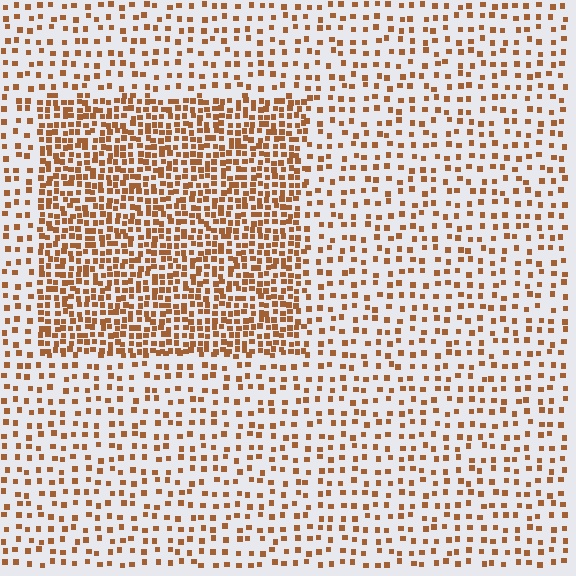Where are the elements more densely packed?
The elements are more densely packed inside the rectangle boundary.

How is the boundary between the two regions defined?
The boundary is defined by a change in element density (approximately 2.4x ratio). All elements are the same color, size, and shape.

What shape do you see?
I see a rectangle.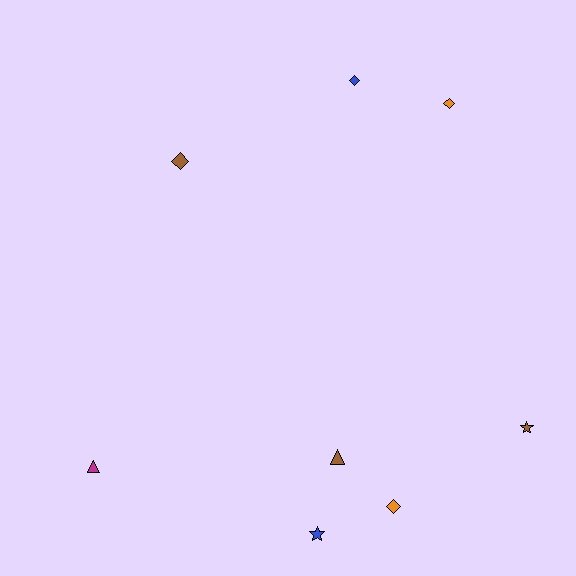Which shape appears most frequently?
Diamond, with 4 objects.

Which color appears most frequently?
Brown, with 3 objects.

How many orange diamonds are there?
There are 2 orange diamonds.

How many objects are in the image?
There are 8 objects.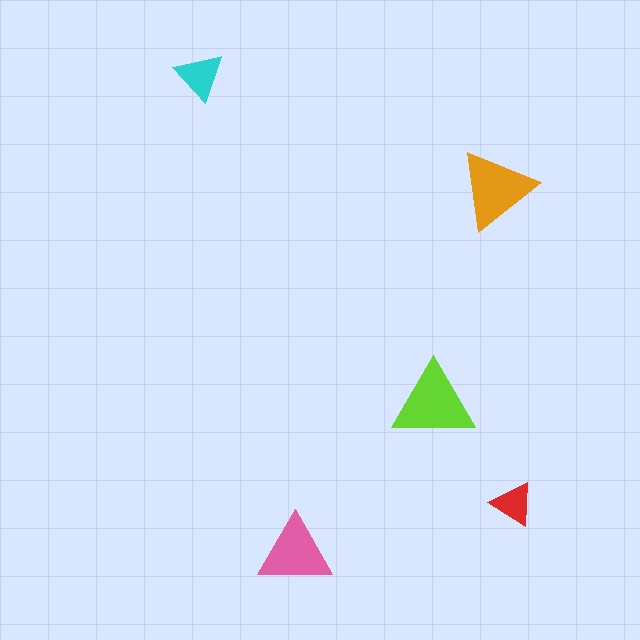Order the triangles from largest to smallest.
the lime one, the orange one, the pink one, the cyan one, the red one.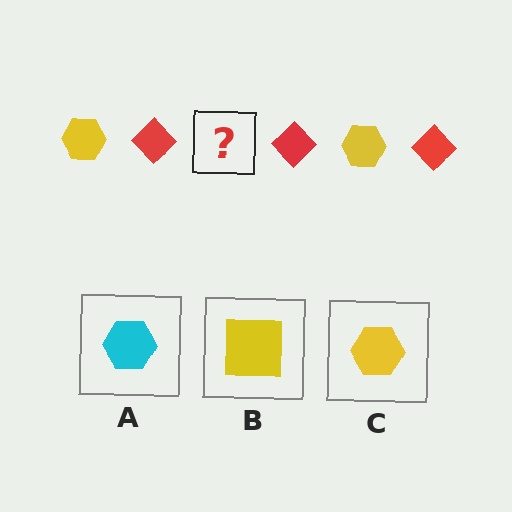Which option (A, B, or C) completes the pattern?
C.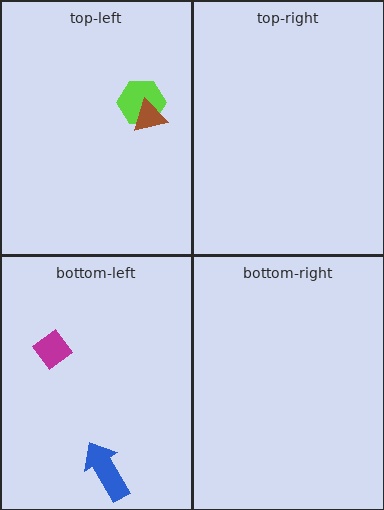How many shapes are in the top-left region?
2.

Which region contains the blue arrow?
The bottom-left region.